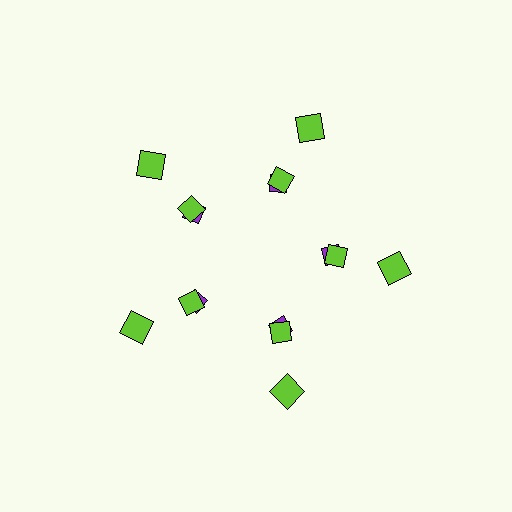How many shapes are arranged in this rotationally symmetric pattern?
There are 15 shapes, arranged in 5 groups of 3.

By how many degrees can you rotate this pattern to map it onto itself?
The pattern maps onto itself every 72 degrees of rotation.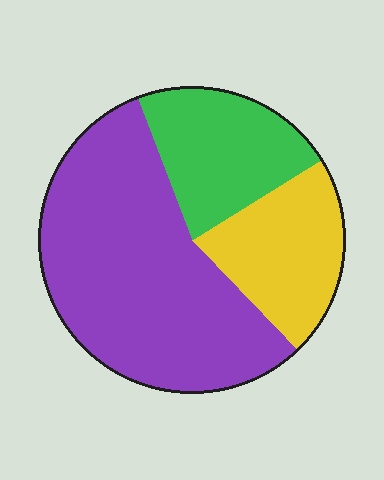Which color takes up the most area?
Purple, at roughly 55%.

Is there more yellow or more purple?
Purple.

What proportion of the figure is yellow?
Yellow takes up about one fifth (1/5) of the figure.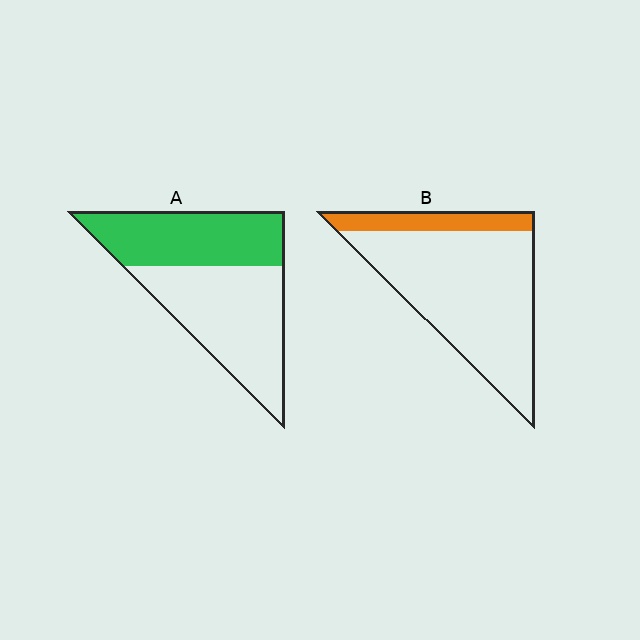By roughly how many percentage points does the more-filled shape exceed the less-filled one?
By roughly 25 percentage points (A over B).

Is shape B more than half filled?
No.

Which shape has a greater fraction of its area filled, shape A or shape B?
Shape A.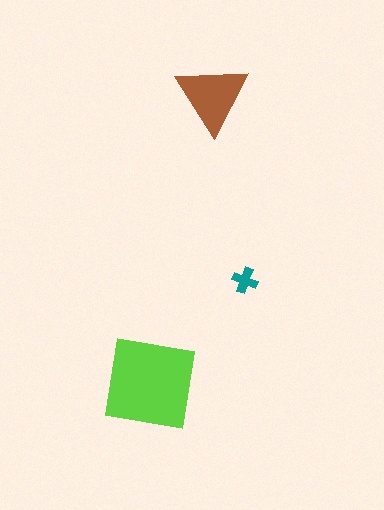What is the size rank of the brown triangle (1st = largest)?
2nd.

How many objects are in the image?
There are 3 objects in the image.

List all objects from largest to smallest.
The lime square, the brown triangle, the teal cross.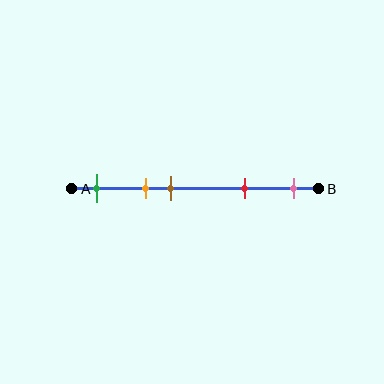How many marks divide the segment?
There are 5 marks dividing the segment.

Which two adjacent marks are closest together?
The orange and brown marks are the closest adjacent pair.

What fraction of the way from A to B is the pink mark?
The pink mark is approximately 90% (0.9) of the way from A to B.